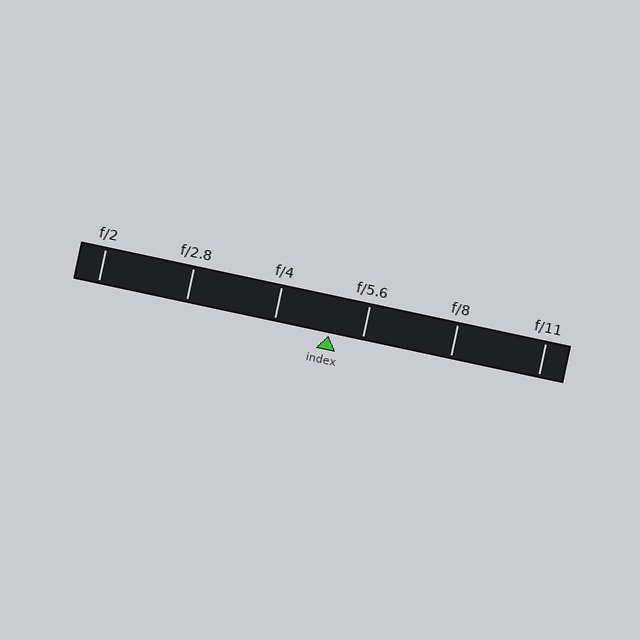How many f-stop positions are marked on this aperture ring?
There are 6 f-stop positions marked.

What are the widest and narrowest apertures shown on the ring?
The widest aperture shown is f/2 and the narrowest is f/11.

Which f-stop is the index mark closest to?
The index mark is closest to f/5.6.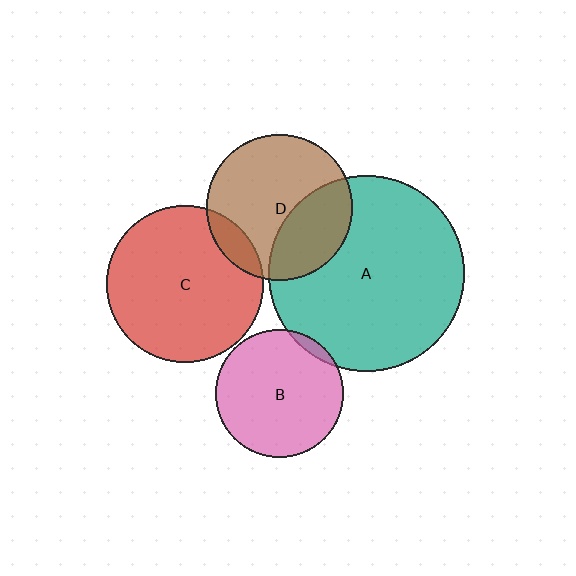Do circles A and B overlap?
Yes.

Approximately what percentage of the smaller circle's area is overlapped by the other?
Approximately 5%.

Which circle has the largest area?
Circle A (teal).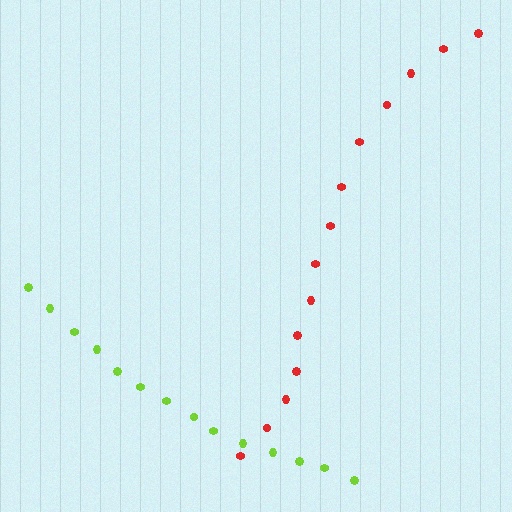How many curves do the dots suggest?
There are 2 distinct paths.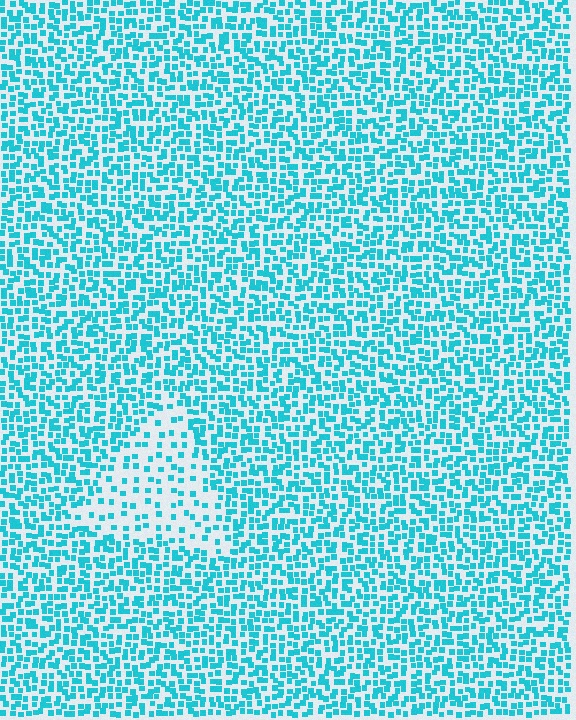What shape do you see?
I see a triangle.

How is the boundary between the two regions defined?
The boundary is defined by a change in element density (approximately 2.4x ratio). All elements are the same color, size, and shape.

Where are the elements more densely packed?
The elements are more densely packed outside the triangle boundary.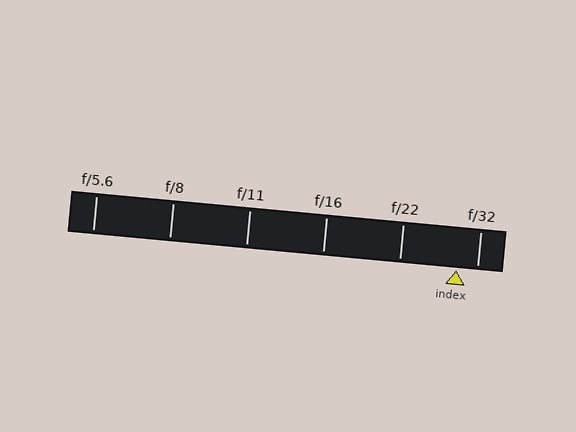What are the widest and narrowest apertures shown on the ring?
The widest aperture shown is f/5.6 and the narrowest is f/32.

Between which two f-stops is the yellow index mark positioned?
The index mark is between f/22 and f/32.